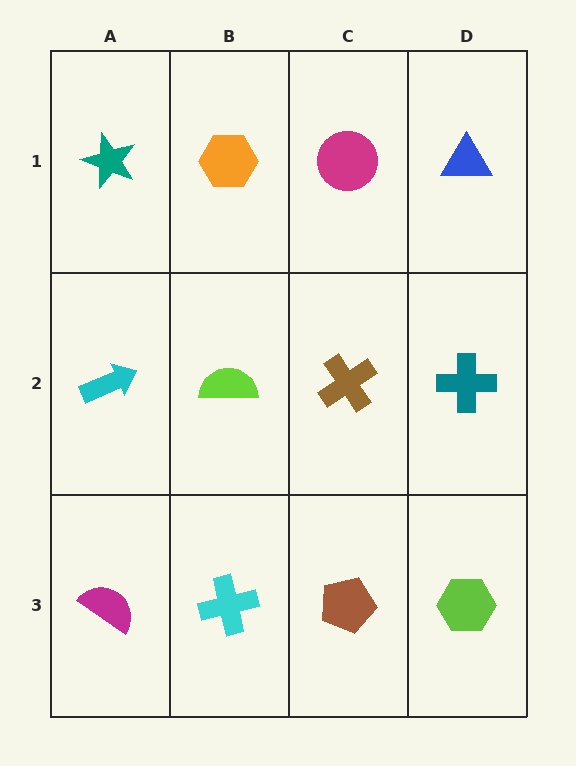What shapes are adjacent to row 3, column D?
A teal cross (row 2, column D), a brown pentagon (row 3, column C).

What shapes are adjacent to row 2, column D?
A blue triangle (row 1, column D), a lime hexagon (row 3, column D), a brown cross (row 2, column C).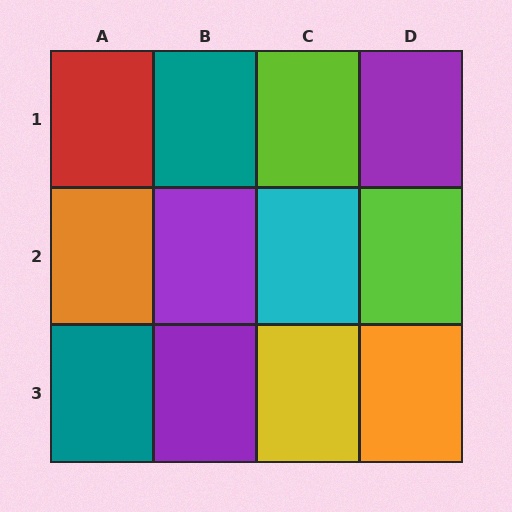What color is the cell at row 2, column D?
Lime.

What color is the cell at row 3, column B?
Purple.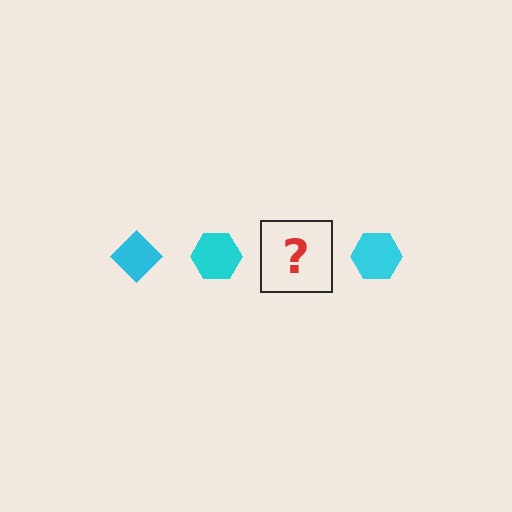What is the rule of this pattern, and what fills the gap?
The rule is that the pattern cycles through diamond, hexagon shapes in cyan. The gap should be filled with a cyan diamond.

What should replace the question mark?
The question mark should be replaced with a cyan diamond.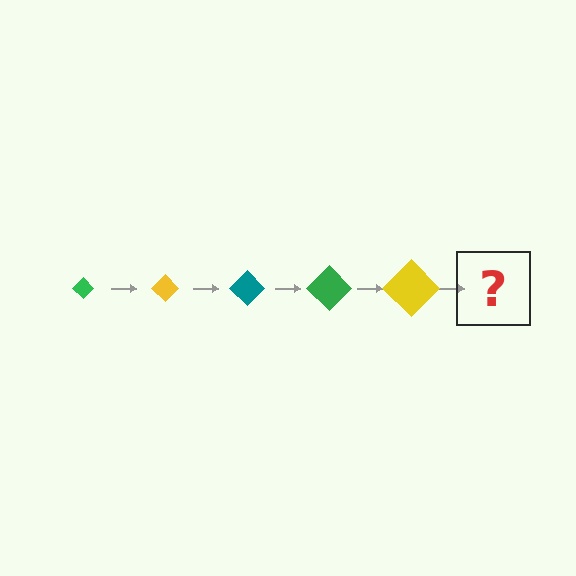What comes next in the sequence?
The next element should be a teal diamond, larger than the previous one.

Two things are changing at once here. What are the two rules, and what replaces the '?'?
The two rules are that the diamond grows larger each step and the color cycles through green, yellow, and teal. The '?' should be a teal diamond, larger than the previous one.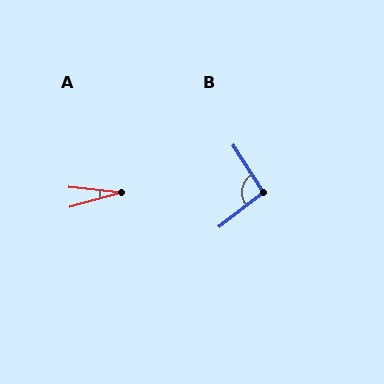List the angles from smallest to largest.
A (22°), B (94°).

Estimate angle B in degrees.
Approximately 94 degrees.